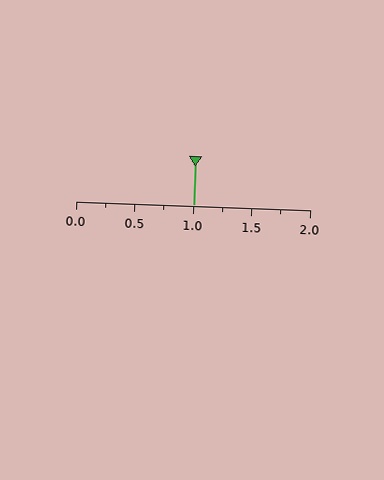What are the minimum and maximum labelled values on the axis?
The axis runs from 0.0 to 2.0.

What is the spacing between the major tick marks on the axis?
The major ticks are spaced 0.5 apart.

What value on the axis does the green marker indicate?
The marker indicates approximately 1.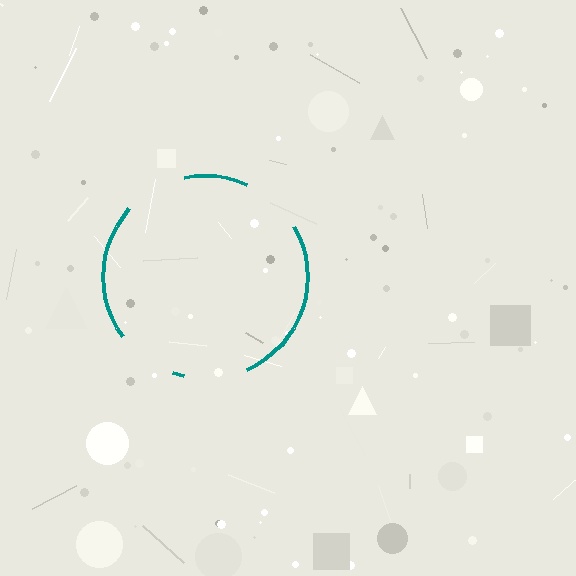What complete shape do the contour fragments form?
The contour fragments form a circle.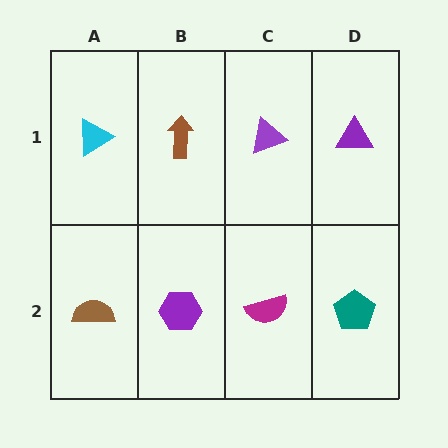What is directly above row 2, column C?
A purple triangle.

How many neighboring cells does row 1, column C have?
3.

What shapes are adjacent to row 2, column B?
A brown arrow (row 1, column B), a brown semicircle (row 2, column A), a magenta semicircle (row 2, column C).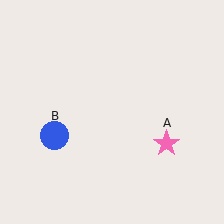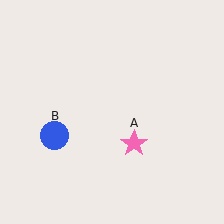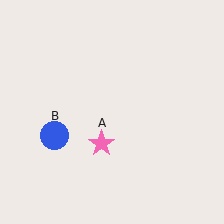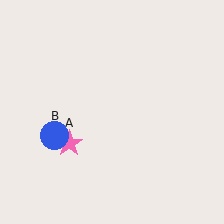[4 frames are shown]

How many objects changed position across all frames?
1 object changed position: pink star (object A).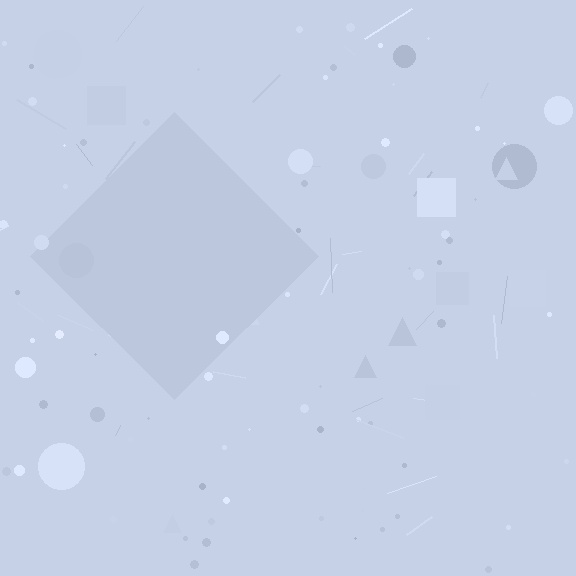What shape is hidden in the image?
A diamond is hidden in the image.